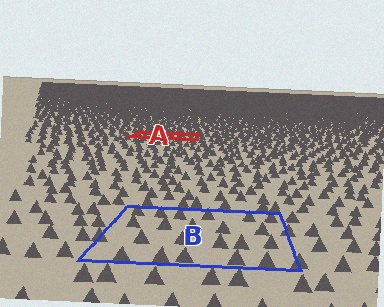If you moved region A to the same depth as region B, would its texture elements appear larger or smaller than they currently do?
They would appear larger. At a closer depth, the same texture elements are projected at a bigger on-screen size.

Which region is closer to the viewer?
Region B is closer. The texture elements there are larger and more spread out.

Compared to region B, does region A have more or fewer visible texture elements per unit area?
Region A has more texture elements per unit area — they are packed more densely because it is farther away.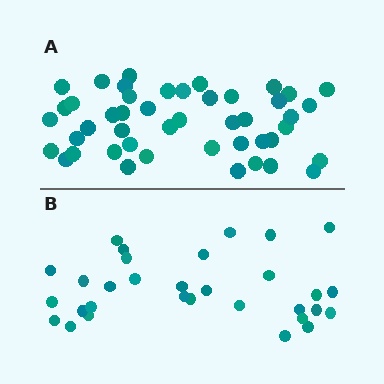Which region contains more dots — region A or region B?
Region A (the top region) has more dots.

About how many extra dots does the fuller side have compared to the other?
Region A has approximately 15 more dots than region B.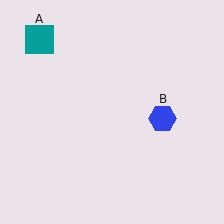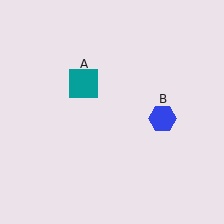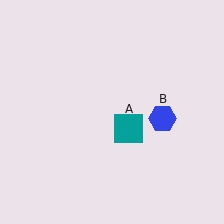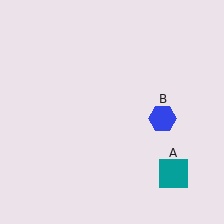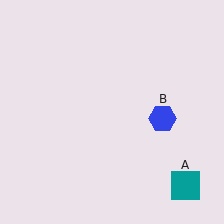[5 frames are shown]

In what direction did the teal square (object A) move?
The teal square (object A) moved down and to the right.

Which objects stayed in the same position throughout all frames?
Blue hexagon (object B) remained stationary.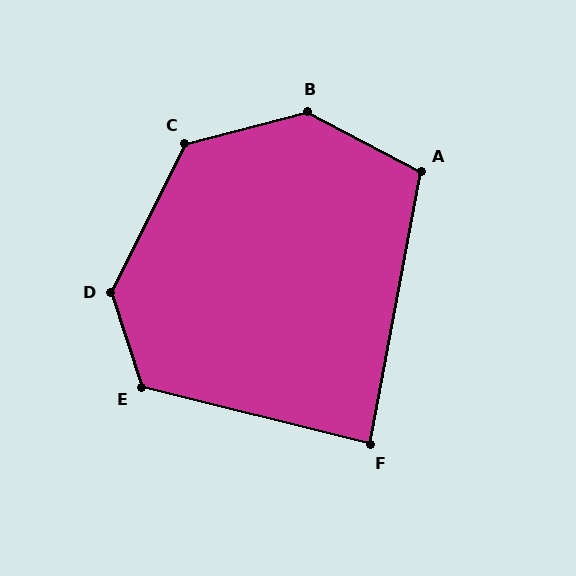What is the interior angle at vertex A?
Approximately 107 degrees (obtuse).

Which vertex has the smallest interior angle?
F, at approximately 87 degrees.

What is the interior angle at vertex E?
Approximately 122 degrees (obtuse).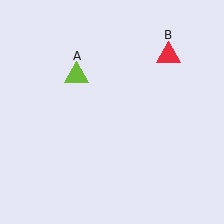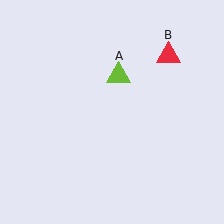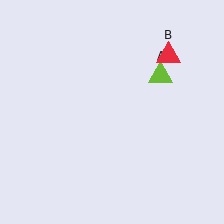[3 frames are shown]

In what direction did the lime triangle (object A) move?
The lime triangle (object A) moved right.